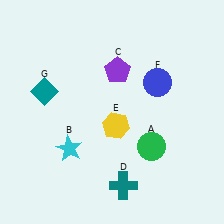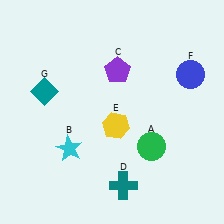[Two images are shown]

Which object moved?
The blue circle (F) moved right.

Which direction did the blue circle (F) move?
The blue circle (F) moved right.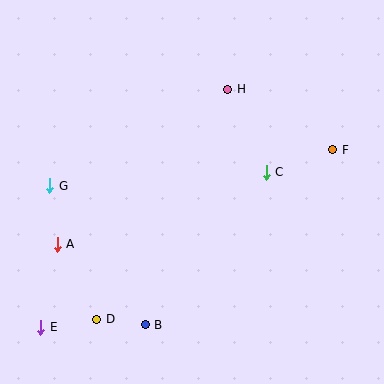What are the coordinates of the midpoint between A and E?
The midpoint between A and E is at (49, 286).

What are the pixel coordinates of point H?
Point H is at (228, 89).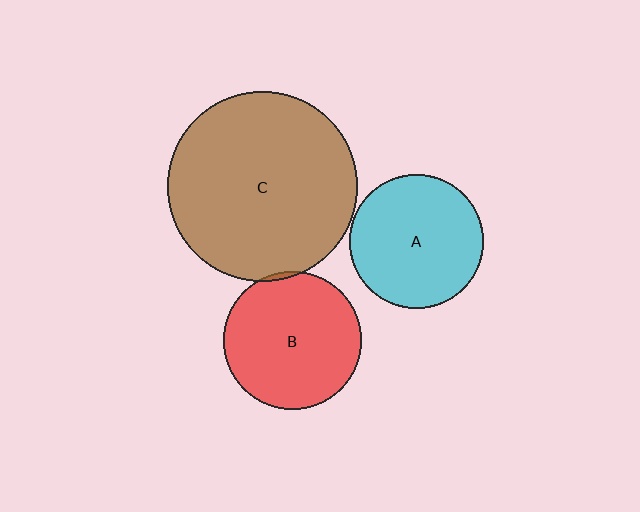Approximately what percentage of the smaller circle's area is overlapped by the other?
Approximately 5%.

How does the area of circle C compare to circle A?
Approximately 2.0 times.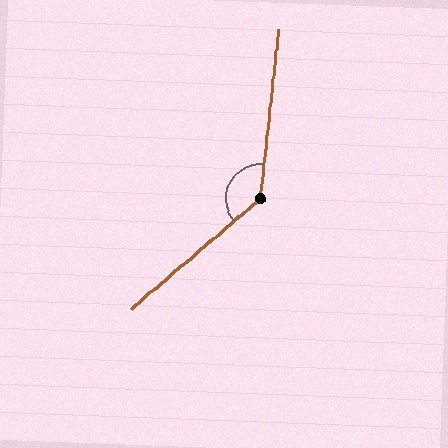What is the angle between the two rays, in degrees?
Approximately 136 degrees.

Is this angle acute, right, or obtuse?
It is obtuse.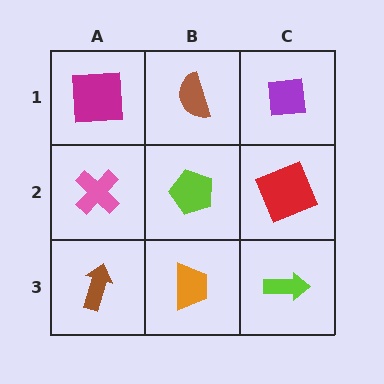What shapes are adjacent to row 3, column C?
A red square (row 2, column C), an orange trapezoid (row 3, column B).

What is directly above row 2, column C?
A purple square.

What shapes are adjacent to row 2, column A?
A magenta square (row 1, column A), a brown arrow (row 3, column A), a lime pentagon (row 2, column B).